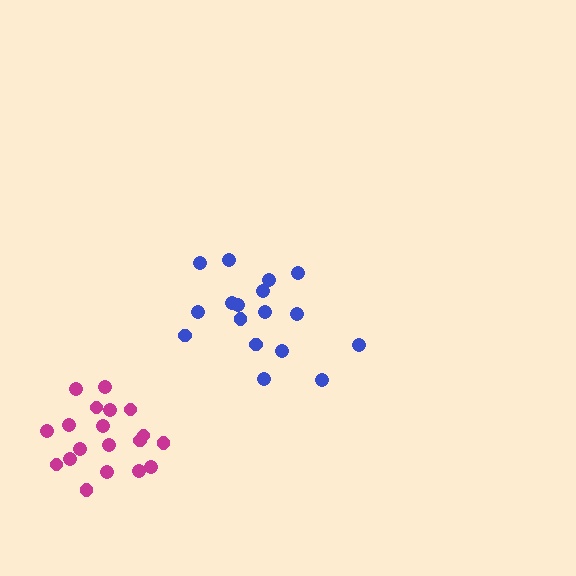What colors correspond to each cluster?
The clusters are colored: blue, magenta.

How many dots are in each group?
Group 1: 17 dots, Group 2: 19 dots (36 total).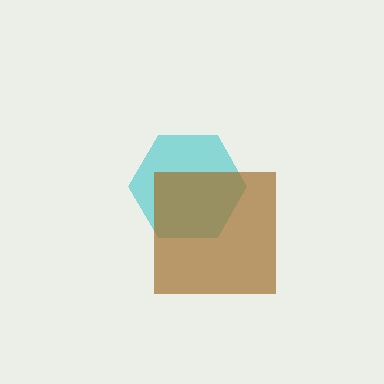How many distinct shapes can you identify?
There are 2 distinct shapes: a cyan hexagon, a brown square.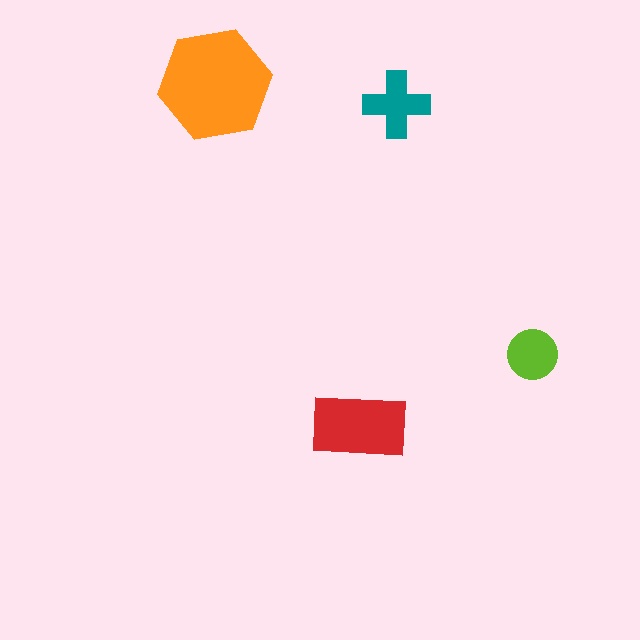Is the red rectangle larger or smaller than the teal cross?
Larger.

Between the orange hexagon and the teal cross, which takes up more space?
The orange hexagon.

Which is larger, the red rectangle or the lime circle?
The red rectangle.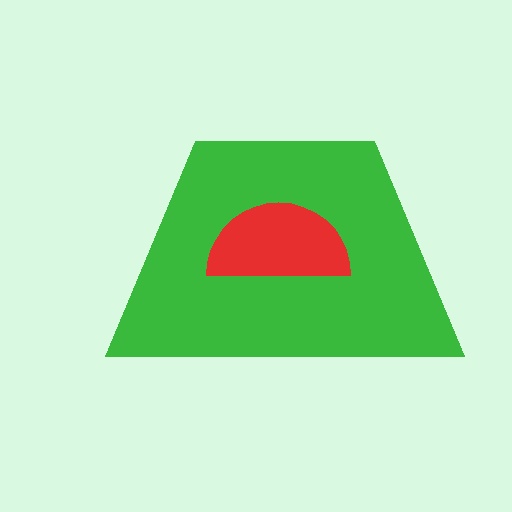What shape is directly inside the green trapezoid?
The red semicircle.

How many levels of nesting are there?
2.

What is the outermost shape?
The green trapezoid.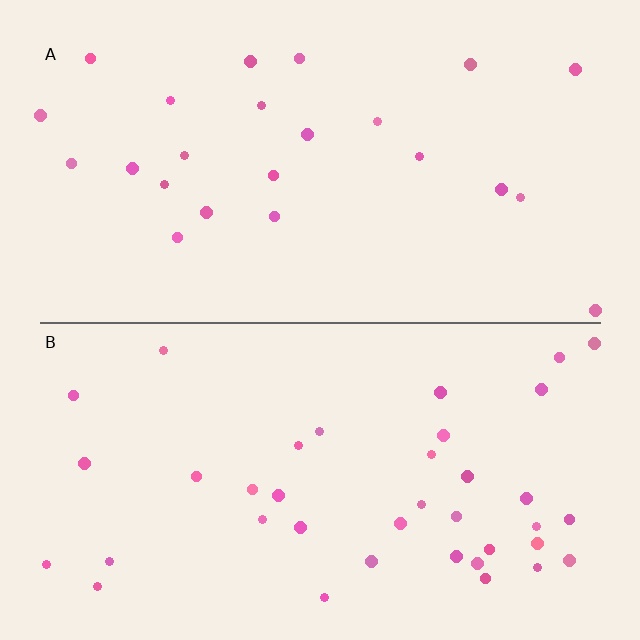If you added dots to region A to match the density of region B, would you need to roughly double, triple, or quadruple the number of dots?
Approximately double.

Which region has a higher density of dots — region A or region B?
B (the bottom).